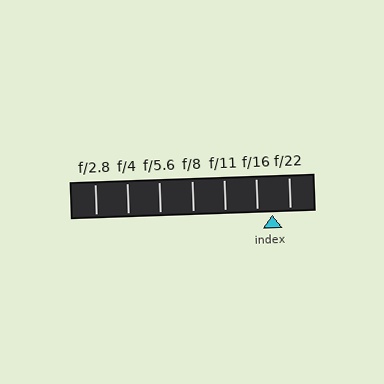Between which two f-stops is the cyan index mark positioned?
The index mark is between f/16 and f/22.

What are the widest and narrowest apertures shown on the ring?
The widest aperture shown is f/2.8 and the narrowest is f/22.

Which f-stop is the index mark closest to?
The index mark is closest to f/16.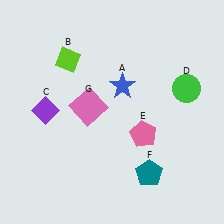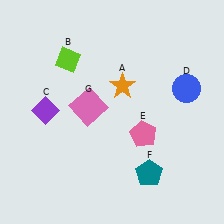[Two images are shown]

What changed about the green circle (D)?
In Image 1, D is green. In Image 2, it changed to blue.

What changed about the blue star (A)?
In Image 1, A is blue. In Image 2, it changed to orange.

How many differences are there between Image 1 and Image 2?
There are 2 differences between the two images.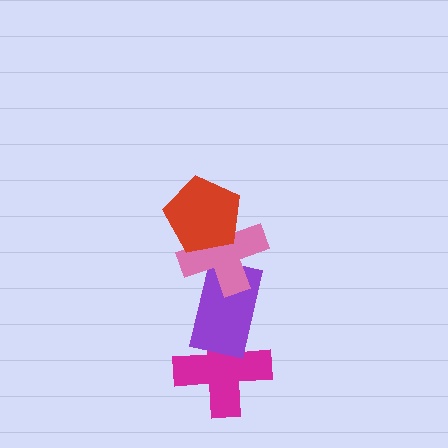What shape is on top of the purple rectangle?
The pink cross is on top of the purple rectangle.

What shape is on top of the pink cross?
The red pentagon is on top of the pink cross.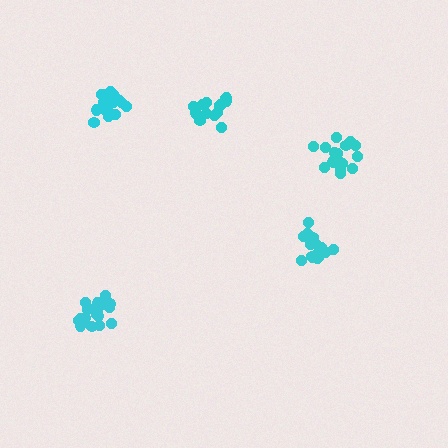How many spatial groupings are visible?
There are 5 spatial groupings.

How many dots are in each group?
Group 1: 15 dots, Group 2: 20 dots, Group 3: 20 dots, Group 4: 18 dots, Group 5: 20 dots (93 total).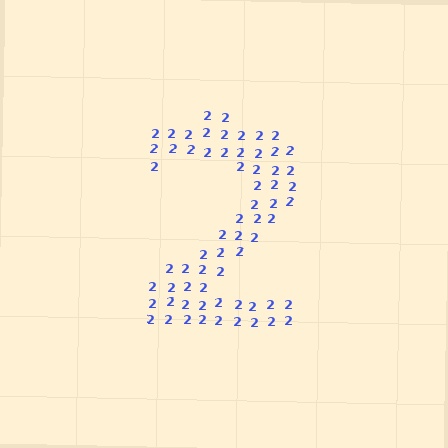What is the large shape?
The large shape is the digit 2.